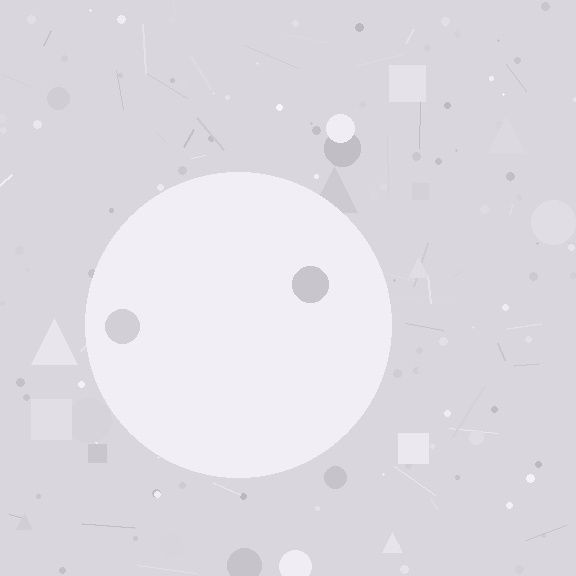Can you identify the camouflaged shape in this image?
The camouflaged shape is a circle.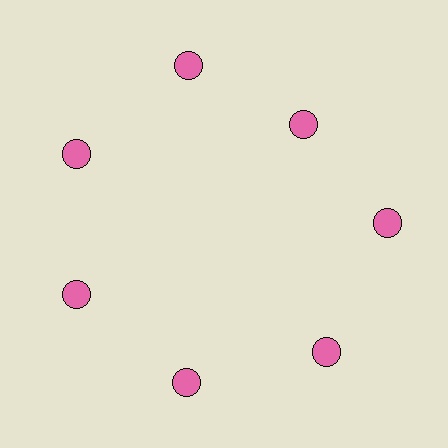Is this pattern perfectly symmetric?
No. The 7 pink circles are arranged in a ring, but one element near the 1 o'clock position is pulled inward toward the center, breaking the 7-fold rotational symmetry.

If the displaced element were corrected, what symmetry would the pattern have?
It would have 7-fold rotational symmetry — the pattern would map onto itself every 51 degrees.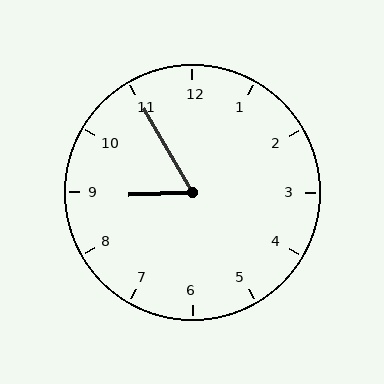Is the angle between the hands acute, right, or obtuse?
It is acute.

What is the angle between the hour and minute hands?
Approximately 62 degrees.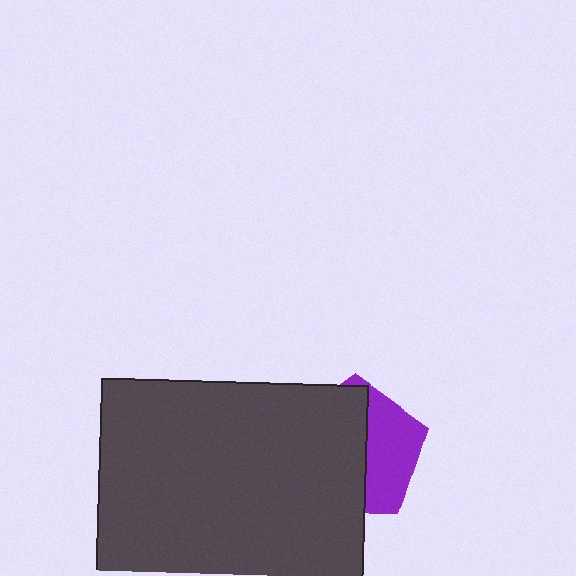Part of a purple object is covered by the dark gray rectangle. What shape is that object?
It is a pentagon.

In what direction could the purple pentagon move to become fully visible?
The purple pentagon could move right. That would shift it out from behind the dark gray rectangle entirely.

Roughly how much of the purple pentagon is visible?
A small part of it is visible (roughly 40%).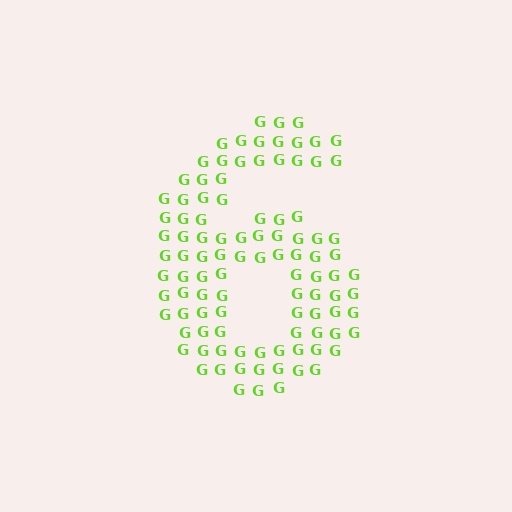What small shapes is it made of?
It is made of small letter G's.